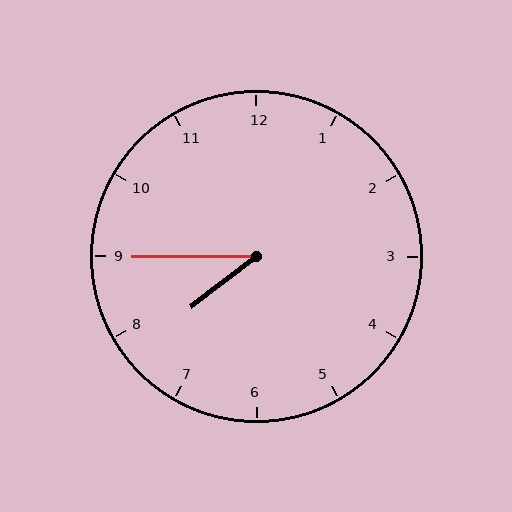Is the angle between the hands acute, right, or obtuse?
It is acute.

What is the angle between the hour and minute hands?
Approximately 38 degrees.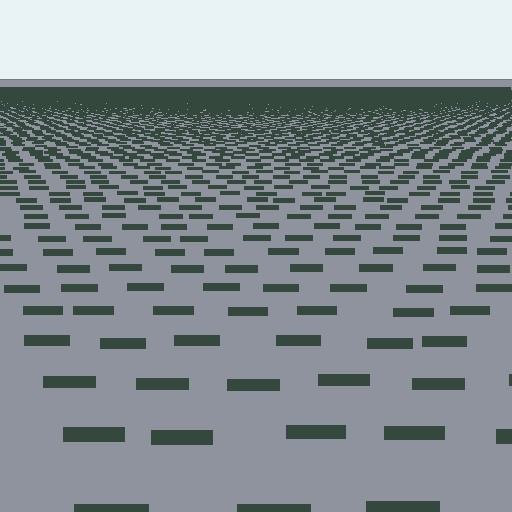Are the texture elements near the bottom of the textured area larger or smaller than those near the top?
Larger. Near the bottom, elements are closer to the viewer and appear at a bigger on-screen size.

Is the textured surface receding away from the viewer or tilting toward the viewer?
The surface is receding away from the viewer. Texture elements get smaller and denser toward the top.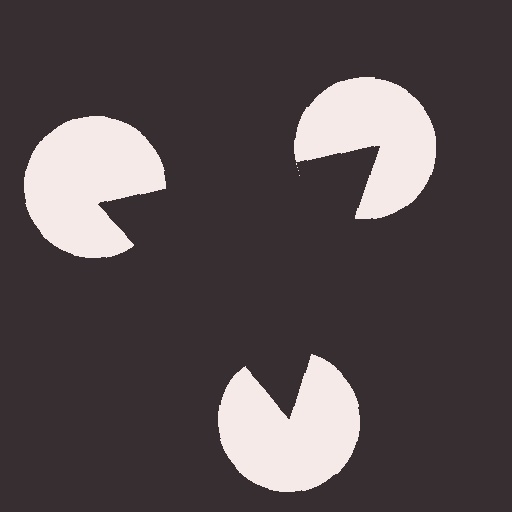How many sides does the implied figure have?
3 sides.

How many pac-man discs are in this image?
There are 3 — one at each vertex of the illusory triangle.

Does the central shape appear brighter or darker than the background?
It typically appears slightly darker than the background, even though no actual brightness change is drawn.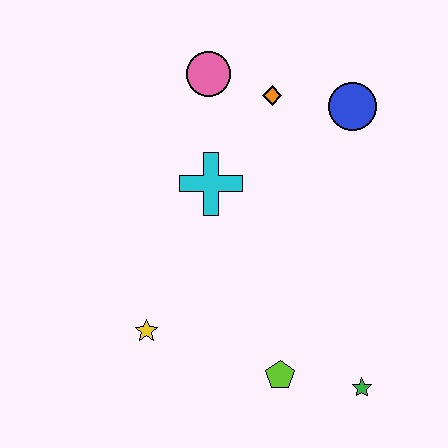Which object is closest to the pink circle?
The orange diamond is closest to the pink circle.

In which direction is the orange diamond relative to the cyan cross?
The orange diamond is above the cyan cross.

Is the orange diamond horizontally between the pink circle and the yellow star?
No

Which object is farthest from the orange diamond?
The green star is farthest from the orange diamond.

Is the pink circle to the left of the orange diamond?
Yes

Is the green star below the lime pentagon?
Yes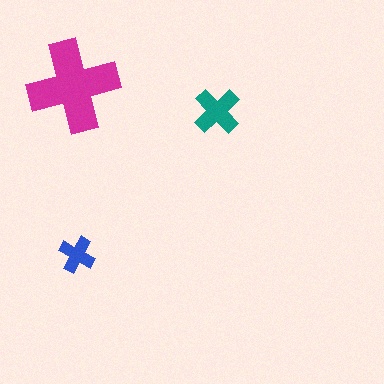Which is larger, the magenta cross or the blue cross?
The magenta one.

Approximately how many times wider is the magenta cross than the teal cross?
About 2 times wider.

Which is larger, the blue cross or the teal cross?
The teal one.